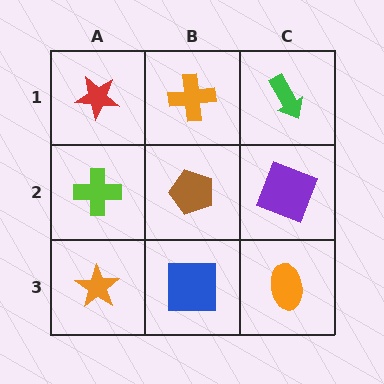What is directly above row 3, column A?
A lime cross.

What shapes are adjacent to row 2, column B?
An orange cross (row 1, column B), a blue square (row 3, column B), a lime cross (row 2, column A), a purple square (row 2, column C).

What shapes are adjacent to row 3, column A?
A lime cross (row 2, column A), a blue square (row 3, column B).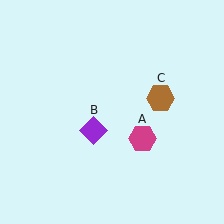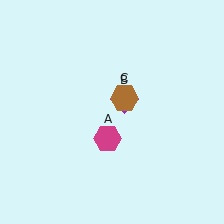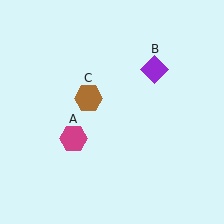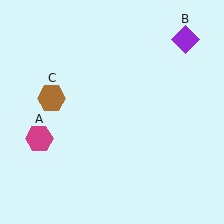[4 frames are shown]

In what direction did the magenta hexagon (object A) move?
The magenta hexagon (object A) moved left.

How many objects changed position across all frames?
3 objects changed position: magenta hexagon (object A), purple diamond (object B), brown hexagon (object C).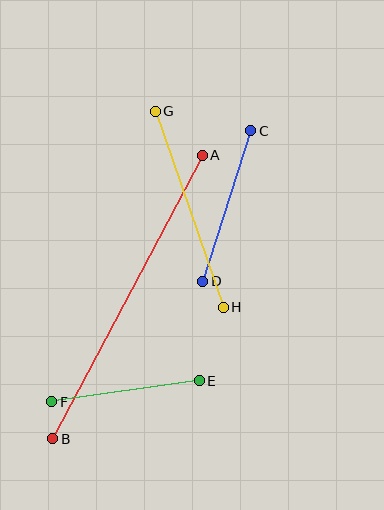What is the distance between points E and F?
The distance is approximately 149 pixels.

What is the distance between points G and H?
The distance is approximately 208 pixels.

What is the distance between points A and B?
The distance is approximately 320 pixels.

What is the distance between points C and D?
The distance is approximately 158 pixels.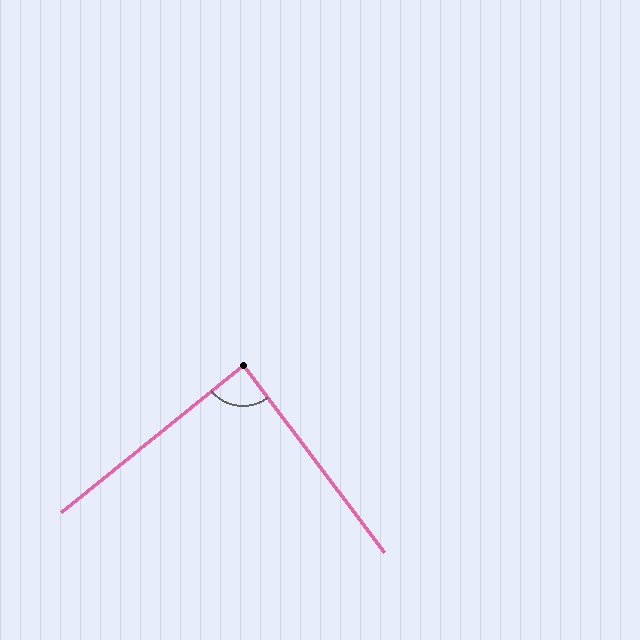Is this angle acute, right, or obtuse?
It is approximately a right angle.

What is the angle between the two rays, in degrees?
Approximately 88 degrees.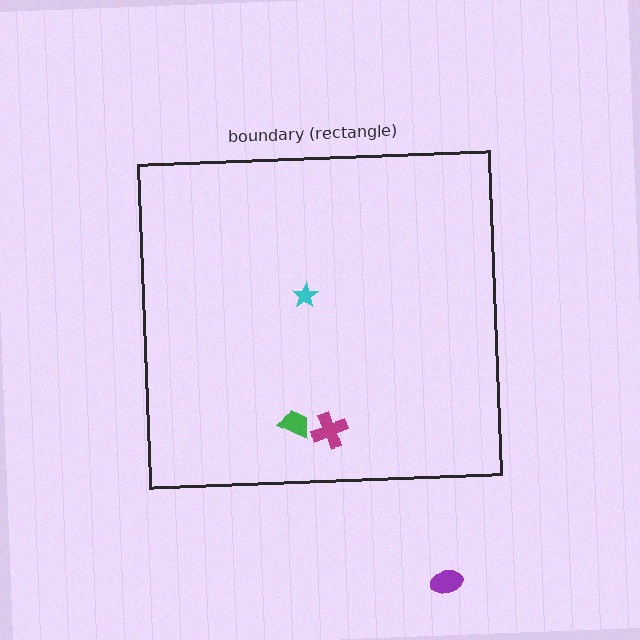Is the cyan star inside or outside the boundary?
Inside.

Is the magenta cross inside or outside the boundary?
Inside.